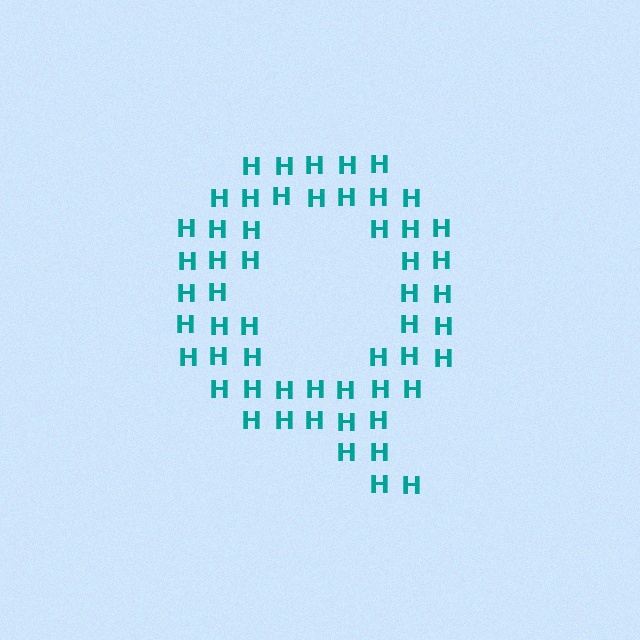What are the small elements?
The small elements are letter H's.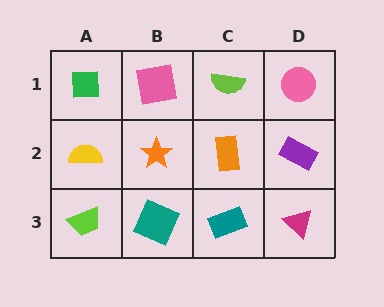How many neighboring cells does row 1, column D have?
2.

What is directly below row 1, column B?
An orange star.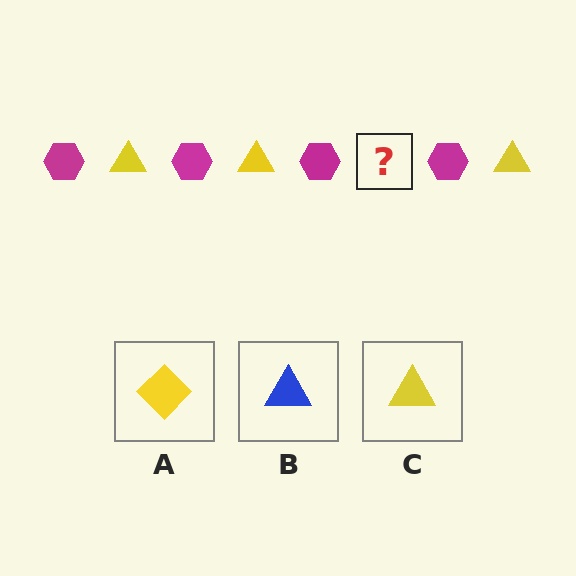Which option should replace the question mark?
Option C.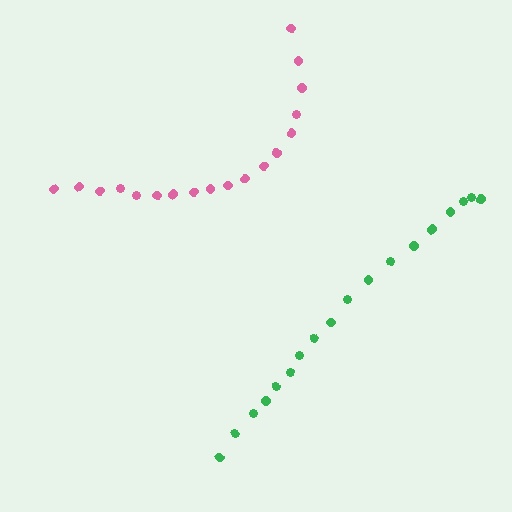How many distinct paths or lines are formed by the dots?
There are 2 distinct paths.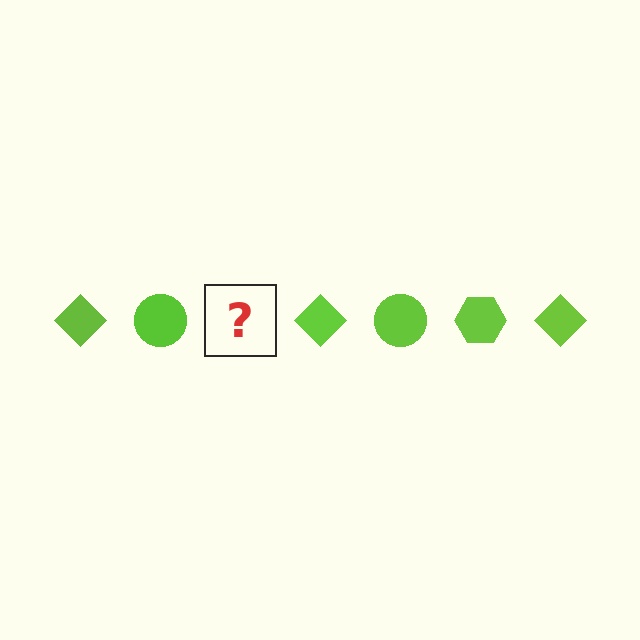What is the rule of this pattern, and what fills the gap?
The rule is that the pattern cycles through diamond, circle, hexagon shapes in lime. The gap should be filled with a lime hexagon.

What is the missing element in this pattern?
The missing element is a lime hexagon.